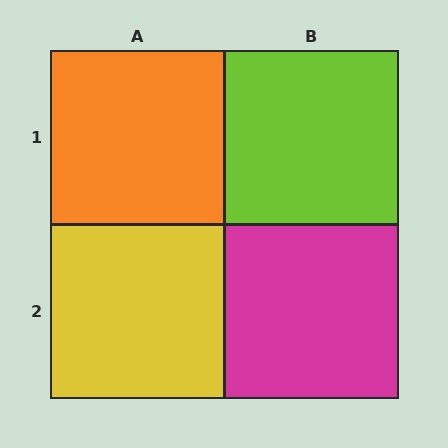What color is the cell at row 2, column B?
Magenta.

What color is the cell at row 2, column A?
Yellow.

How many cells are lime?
1 cell is lime.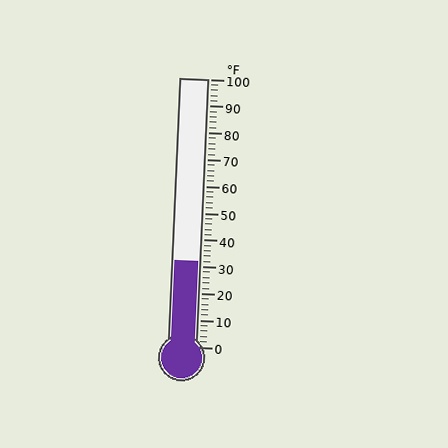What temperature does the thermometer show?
The thermometer shows approximately 32°F.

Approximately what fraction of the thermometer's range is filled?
The thermometer is filled to approximately 30% of its range.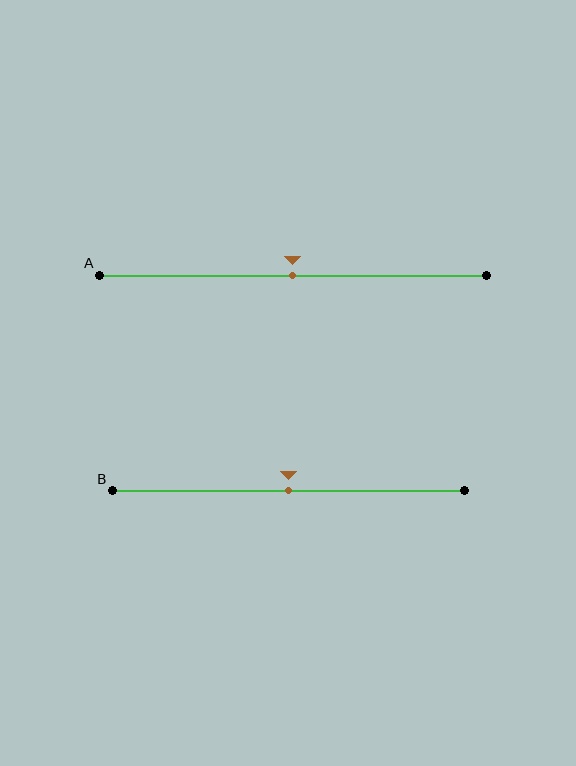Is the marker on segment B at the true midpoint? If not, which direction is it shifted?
Yes, the marker on segment B is at the true midpoint.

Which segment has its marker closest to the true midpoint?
Segment A has its marker closest to the true midpoint.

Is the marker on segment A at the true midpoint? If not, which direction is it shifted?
Yes, the marker on segment A is at the true midpoint.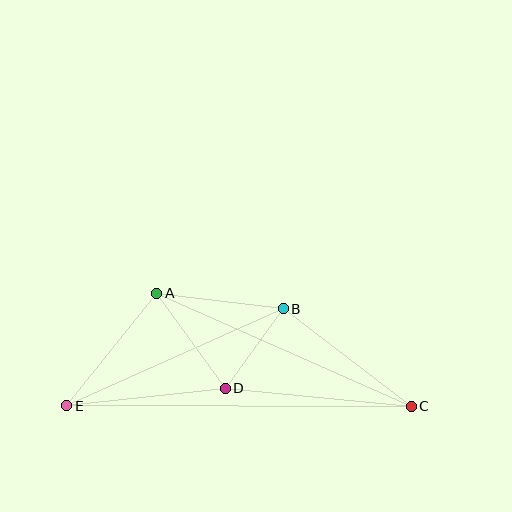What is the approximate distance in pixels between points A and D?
The distance between A and D is approximately 117 pixels.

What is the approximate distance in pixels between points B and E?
The distance between B and E is approximately 237 pixels.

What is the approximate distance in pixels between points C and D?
The distance between C and D is approximately 187 pixels.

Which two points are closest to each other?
Points B and D are closest to each other.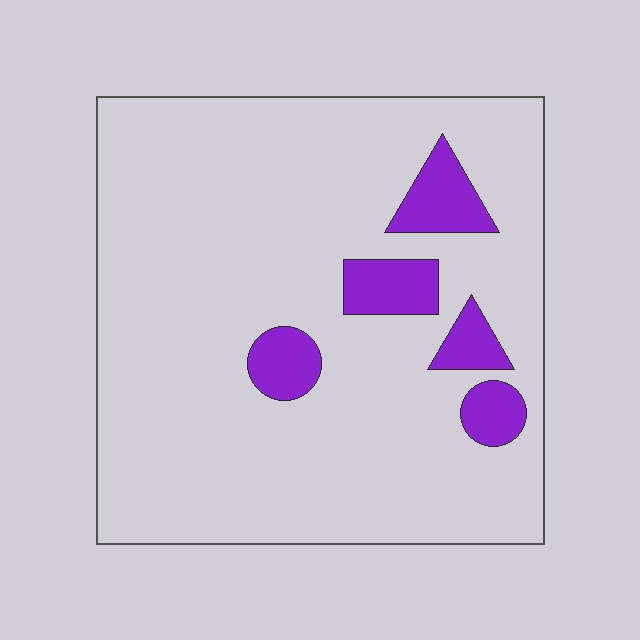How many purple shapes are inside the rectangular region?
5.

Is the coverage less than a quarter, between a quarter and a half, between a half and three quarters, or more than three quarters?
Less than a quarter.